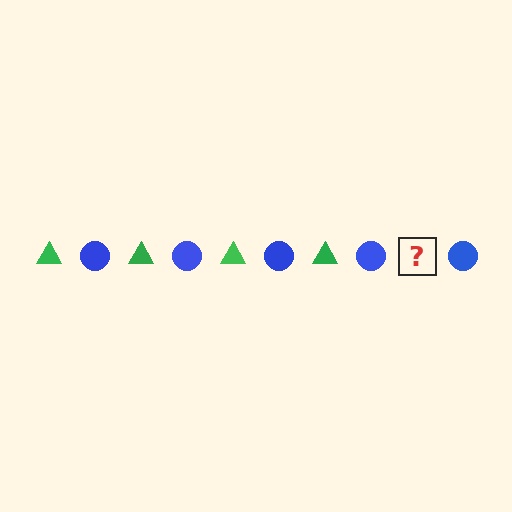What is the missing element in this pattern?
The missing element is a green triangle.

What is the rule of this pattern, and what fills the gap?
The rule is that the pattern alternates between green triangle and blue circle. The gap should be filled with a green triangle.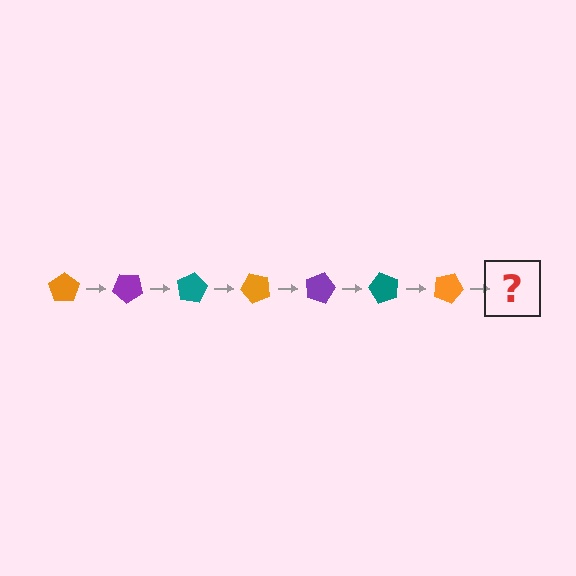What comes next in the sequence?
The next element should be a purple pentagon, rotated 280 degrees from the start.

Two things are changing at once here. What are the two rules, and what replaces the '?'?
The two rules are that it rotates 40 degrees each step and the color cycles through orange, purple, and teal. The '?' should be a purple pentagon, rotated 280 degrees from the start.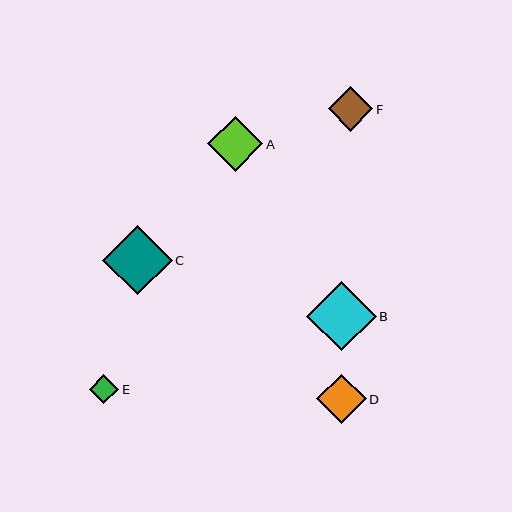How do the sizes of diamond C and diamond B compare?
Diamond C and diamond B are approximately the same size.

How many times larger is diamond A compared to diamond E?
Diamond A is approximately 1.9 times the size of diamond E.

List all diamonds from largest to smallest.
From largest to smallest: C, B, A, D, F, E.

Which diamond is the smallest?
Diamond E is the smallest with a size of approximately 29 pixels.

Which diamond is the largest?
Diamond C is the largest with a size of approximately 70 pixels.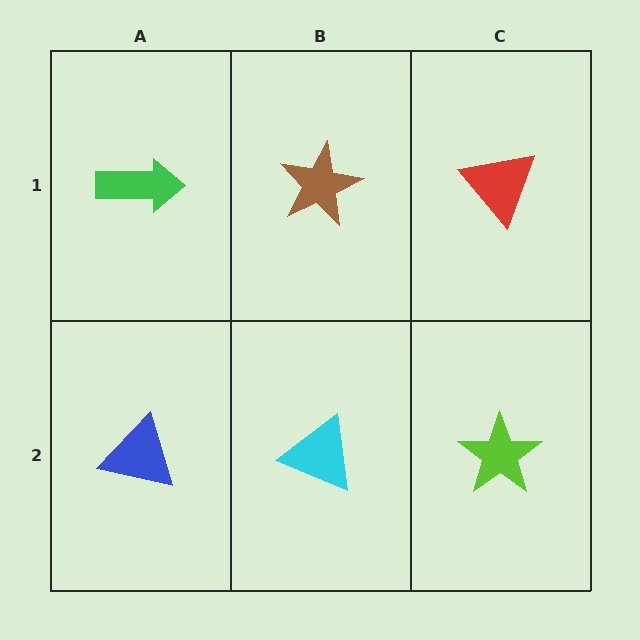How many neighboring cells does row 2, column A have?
2.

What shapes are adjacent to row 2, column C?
A red triangle (row 1, column C), a cyan triangle (row 2, column B).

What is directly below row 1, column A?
A blue triangle.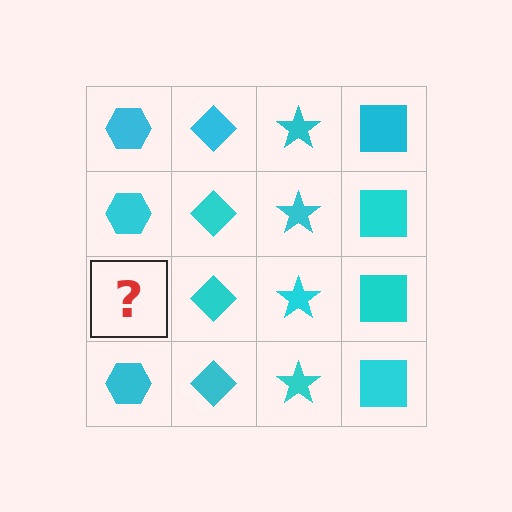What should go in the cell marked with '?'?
The missing cell should contain a cyan hexagon.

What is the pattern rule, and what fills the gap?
The rule is that each column has a consistent shape. The gap should be filled with a cyan hexagon.